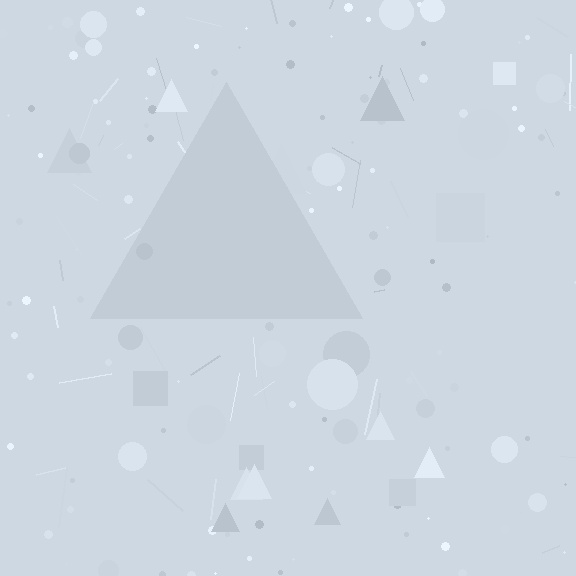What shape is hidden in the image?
A triangle is hidden in the image.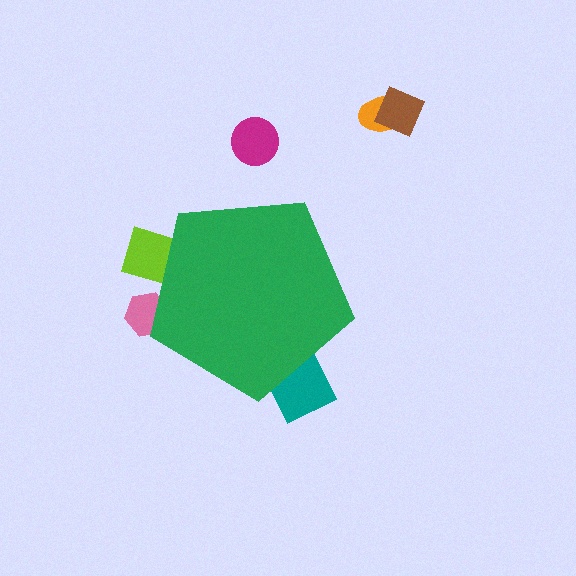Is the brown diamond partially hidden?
No, the brown diamond is fully visible.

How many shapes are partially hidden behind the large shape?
3 shapes are partially hidden.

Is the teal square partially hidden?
Yes, the teal square is partially hidden behind the green pentagon.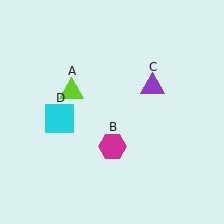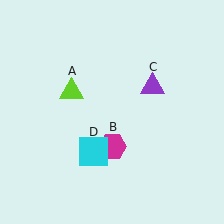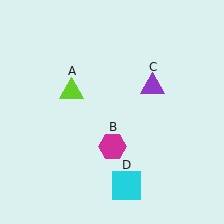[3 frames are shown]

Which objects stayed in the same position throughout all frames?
Lime triangle (object A) and magenta hexagon (object B) and purple triangle (object C) remained stationary.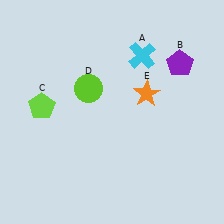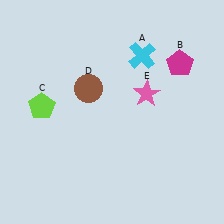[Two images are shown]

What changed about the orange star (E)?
In Image 1, E is orange. In Image 2, it changed to pink.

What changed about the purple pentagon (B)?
In Image 1, B is purple. In Image 2, it changed to magenta.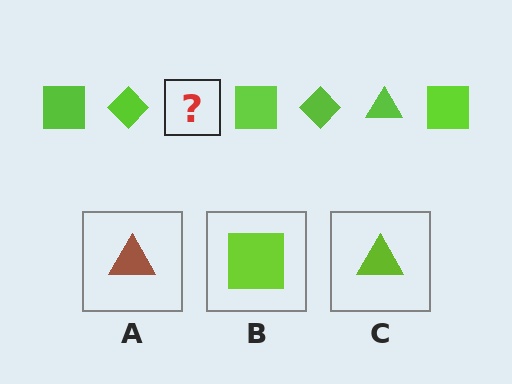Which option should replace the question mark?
Option C.